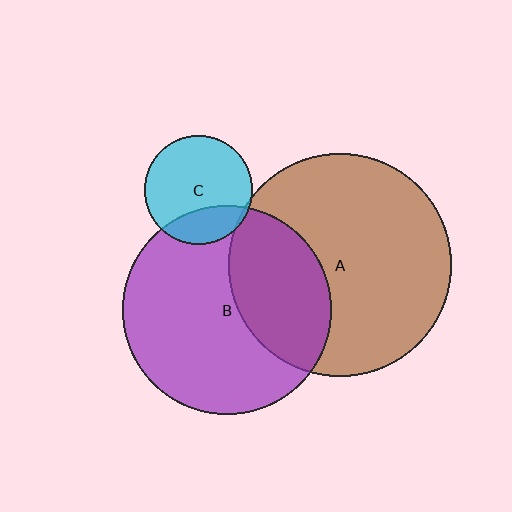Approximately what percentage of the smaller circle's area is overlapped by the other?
Approximately 25%.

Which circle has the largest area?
Circle A (brown).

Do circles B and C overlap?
Yes.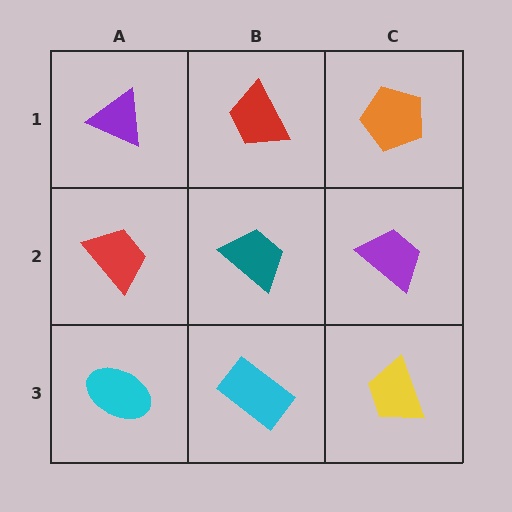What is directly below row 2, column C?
A yellow trapezoid.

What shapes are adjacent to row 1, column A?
A red trapezoid (row 2, column A), a red trapezoid (row 1, column B).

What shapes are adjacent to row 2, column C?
An orange pentagon (row 1, column C), a yellow trapezoid (row 3, column C), a teal trapezoid (row 2, column B).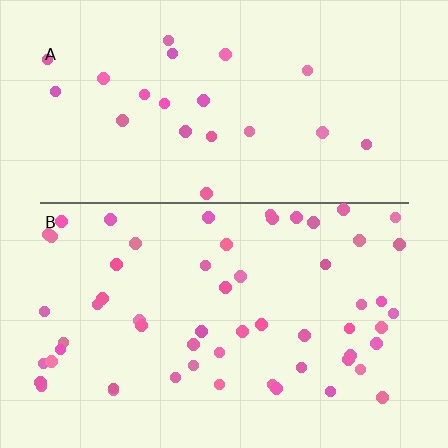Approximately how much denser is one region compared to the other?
Approximately 2.6× — region B over region A.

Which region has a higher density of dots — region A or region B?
B (the bottom).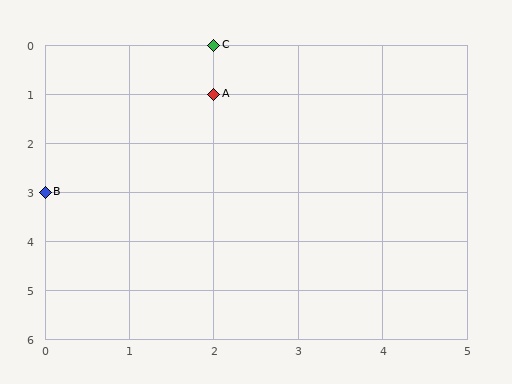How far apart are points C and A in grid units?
Points C and A are 1 row apart.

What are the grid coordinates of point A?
Point A is at grid coordinates (2, 1).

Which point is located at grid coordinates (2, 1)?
Point A is at (2, 1).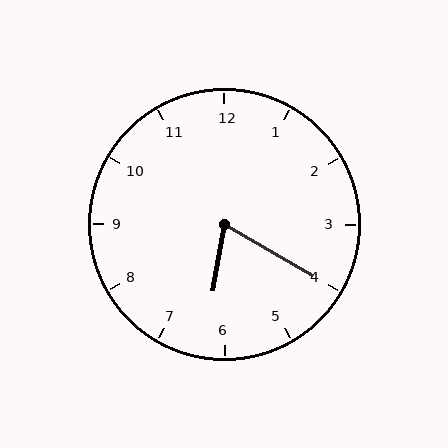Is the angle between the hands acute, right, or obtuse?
It is acute.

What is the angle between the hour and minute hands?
Approximately 70 degrees.